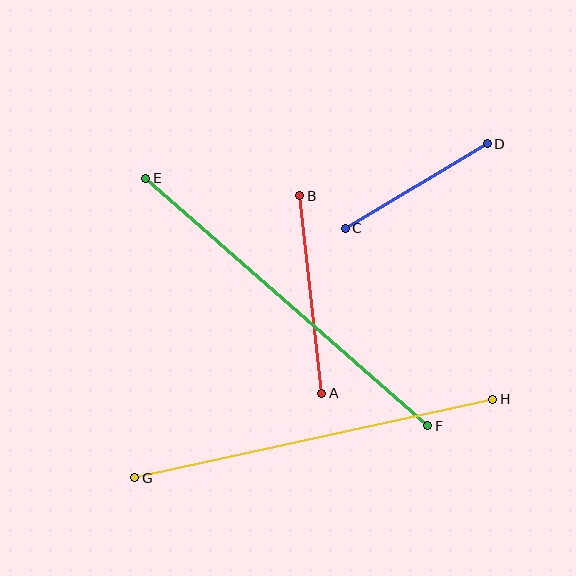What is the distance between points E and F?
The distance is approximately 375 pixels.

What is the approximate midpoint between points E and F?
The midpoint is at approximately (287, 302) pixels.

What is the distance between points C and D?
The distance is approximately 165 pixels.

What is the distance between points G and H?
The distance is approximately 366 pixels.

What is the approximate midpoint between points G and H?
The midpoint is at approximately (314, 439) pixels.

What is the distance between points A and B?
The distance is approximately 199 pixels.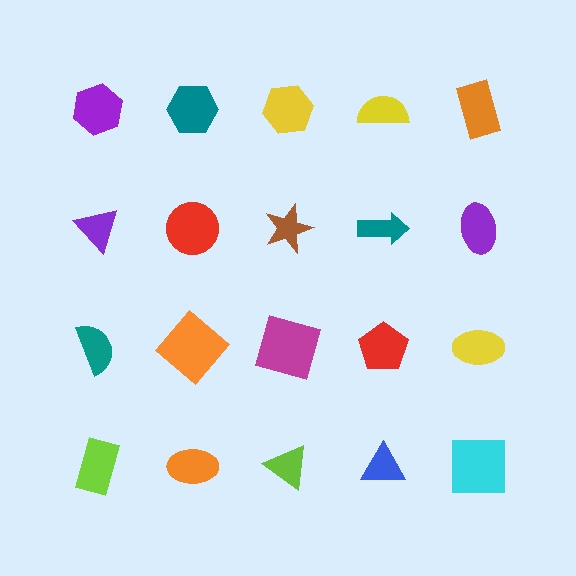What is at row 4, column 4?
A blue triangle.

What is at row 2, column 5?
A purple ellipse.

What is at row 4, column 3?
A lime triangle.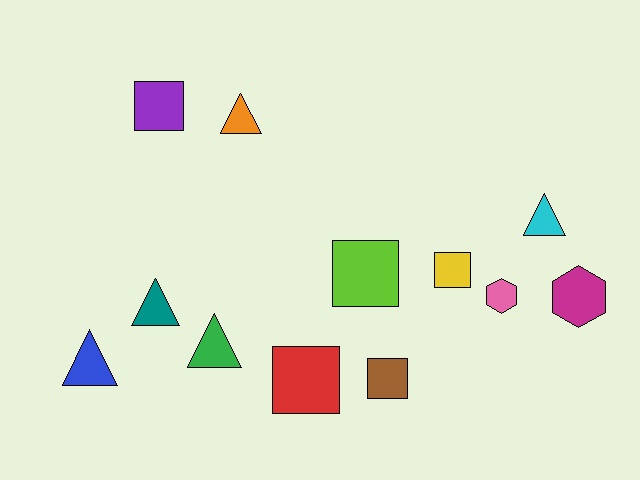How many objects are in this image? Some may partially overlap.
There are 12 objects.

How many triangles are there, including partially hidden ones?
There are 5 triangles.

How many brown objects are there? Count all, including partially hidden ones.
There is 1 brown object.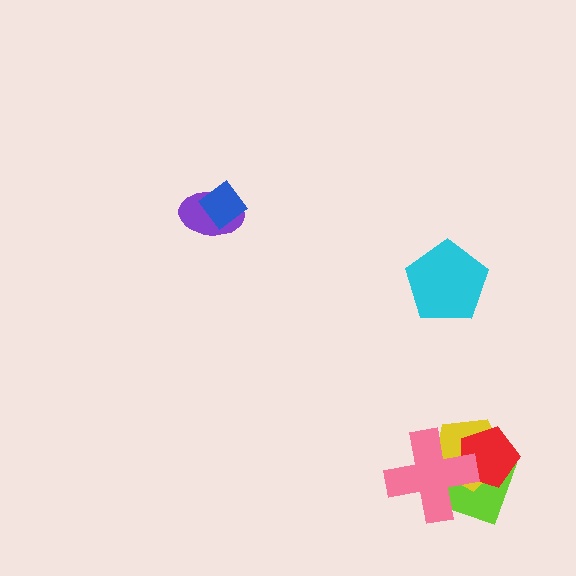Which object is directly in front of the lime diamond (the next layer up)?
The yellow pentagon is directly in front of the lime diamond.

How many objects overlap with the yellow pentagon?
3 objects overlap with the yellow pentagon.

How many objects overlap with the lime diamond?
3 objects overlap with the lime diamond.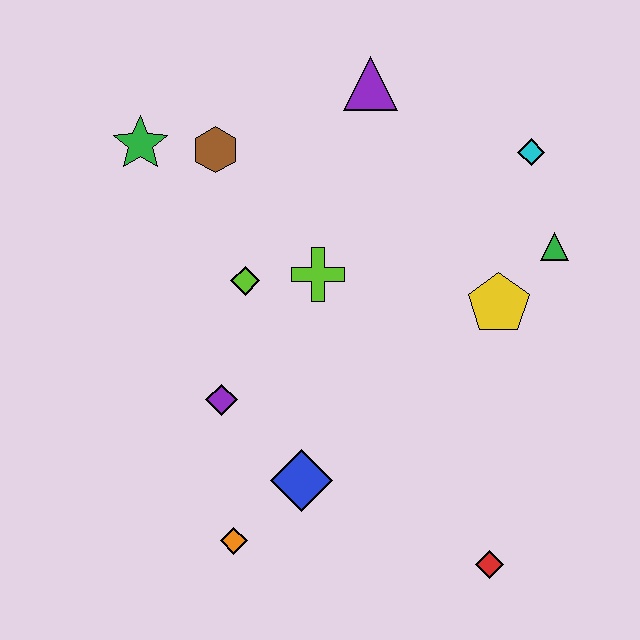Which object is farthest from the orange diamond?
The cyan diamond is farthest from the orange diamond.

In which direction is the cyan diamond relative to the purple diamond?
The cyan diamond is to the right of the purple diamond.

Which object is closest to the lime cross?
The lime diamond is closest to the lime cross.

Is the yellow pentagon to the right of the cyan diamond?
No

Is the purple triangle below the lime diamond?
No